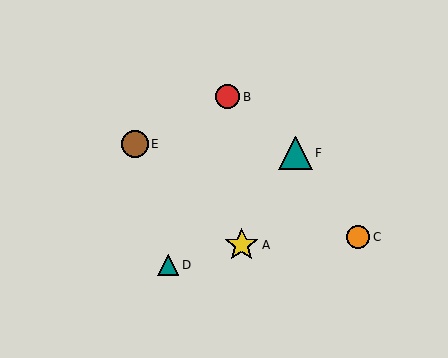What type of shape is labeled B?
Shape B is a red circle.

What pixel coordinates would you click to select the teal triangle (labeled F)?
Click at (296, 153) to select the teal triangle F.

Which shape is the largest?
The yellow star (labeled A) is the largest.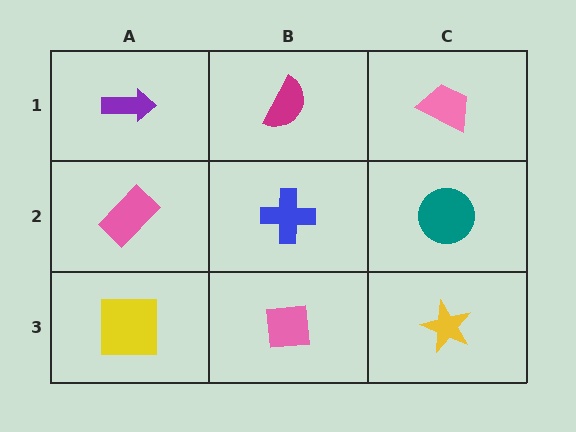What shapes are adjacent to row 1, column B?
A blue cross (row 2, column B), a purple arrow (row 1, column A), a pink trapezoid (row 1, column C).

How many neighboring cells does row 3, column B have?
3.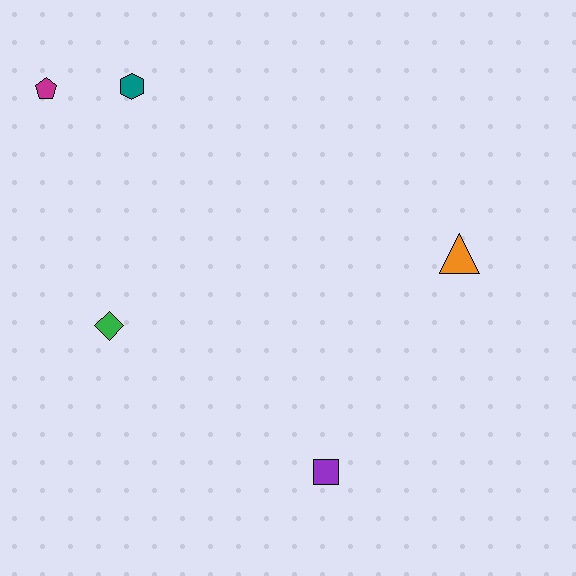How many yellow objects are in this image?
There are no yellow objects.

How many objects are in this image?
There are 5 objects.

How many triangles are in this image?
There is 1 triangle.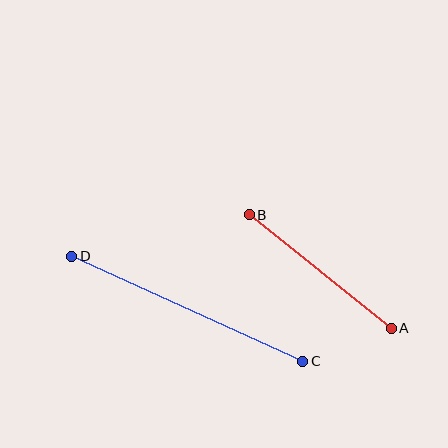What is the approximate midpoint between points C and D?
The midpoint is at approximately (187, 309) pixels.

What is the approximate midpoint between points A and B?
The midpoint is at approximately (320, 271) pixels.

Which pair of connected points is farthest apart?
Points C and D are farthest apart.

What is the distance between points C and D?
The distance is approximately 254 pixels.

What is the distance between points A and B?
The distance is approximately 182 pixels.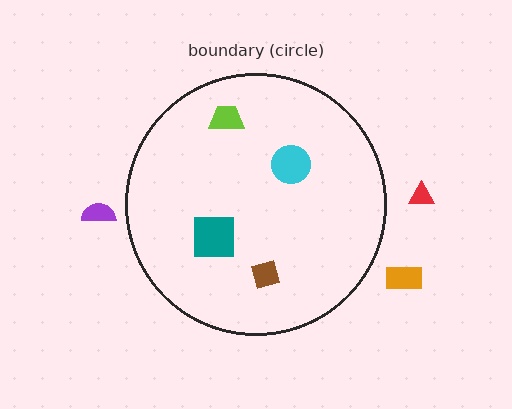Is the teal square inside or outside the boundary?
Inside.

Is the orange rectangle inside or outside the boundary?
Outside.